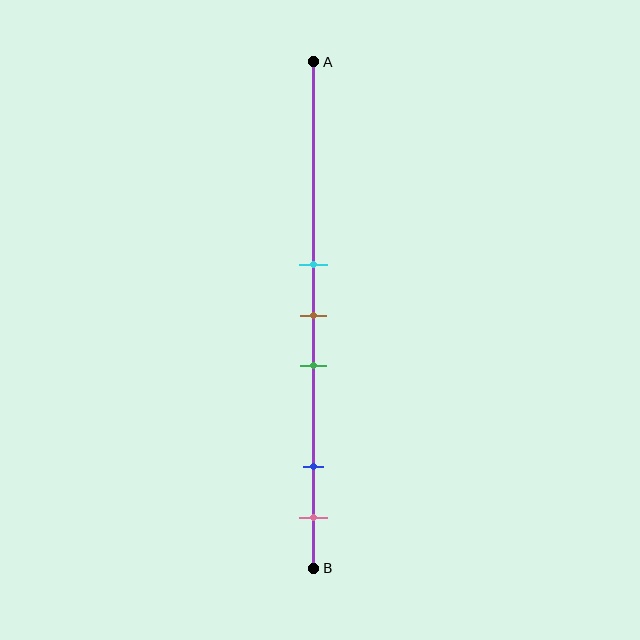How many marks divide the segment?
There are 5 marks dividing the segment.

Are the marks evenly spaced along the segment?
No, the marks are not evenly spaced.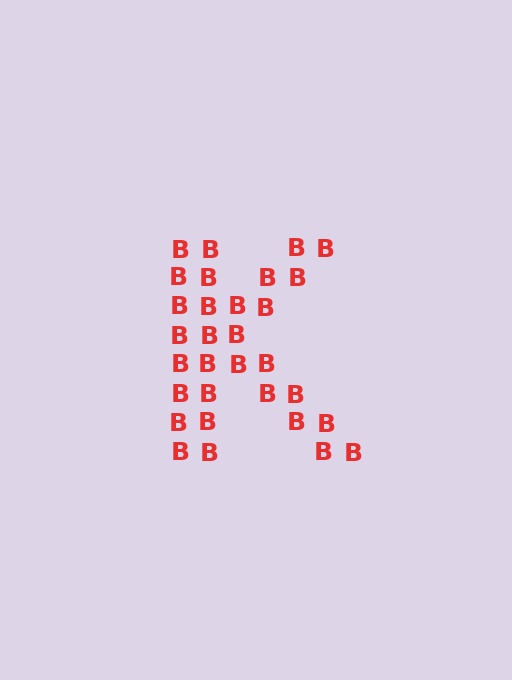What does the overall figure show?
The overall figure shows the letter K.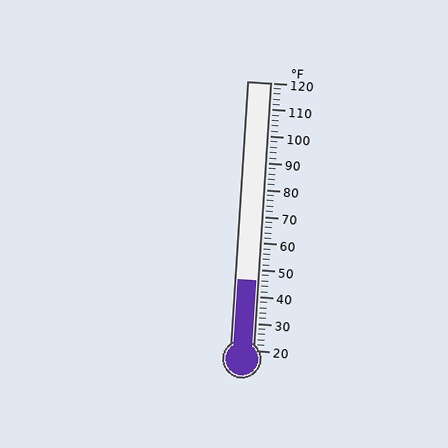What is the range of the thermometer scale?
The thermometer scale ranges from 20°F to 120°F.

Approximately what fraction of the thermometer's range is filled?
The thermometer is filled to approximately 25% of its range.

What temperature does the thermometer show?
The thermometer shows approximately 46°F.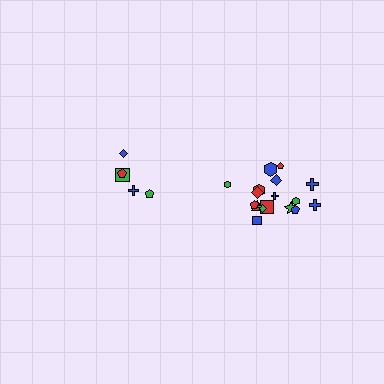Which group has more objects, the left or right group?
The right group.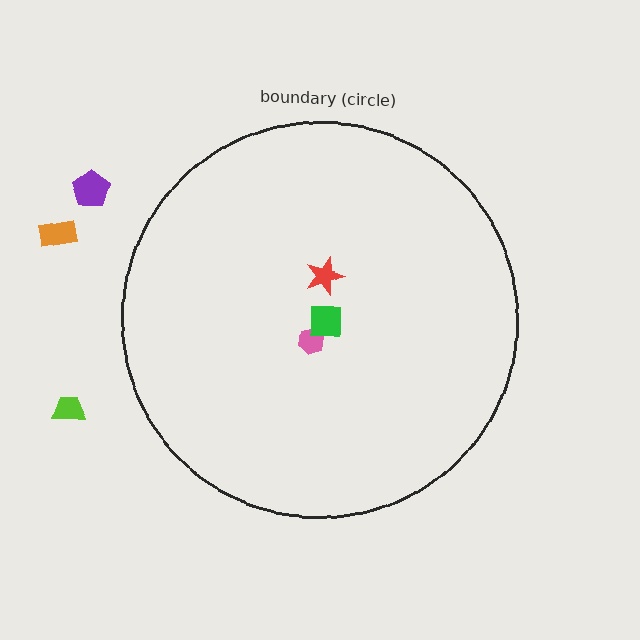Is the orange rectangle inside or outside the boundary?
Outside.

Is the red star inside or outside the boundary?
Inside.